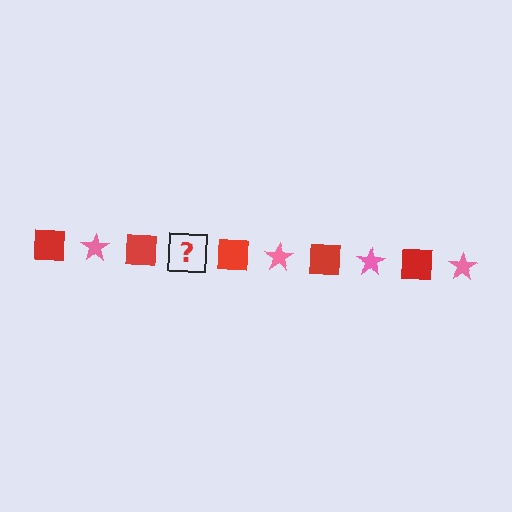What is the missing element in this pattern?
The missing element is a pink star.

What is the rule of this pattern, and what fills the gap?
The rule is that the pattern alternates between red square and pink star. The gap should be filled with a pink star.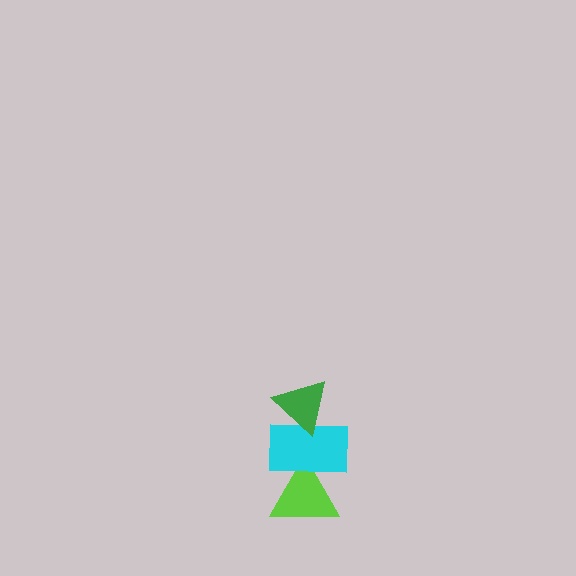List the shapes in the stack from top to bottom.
From top to bottom: the green triangle, the cyan rectangle, the lime triangle.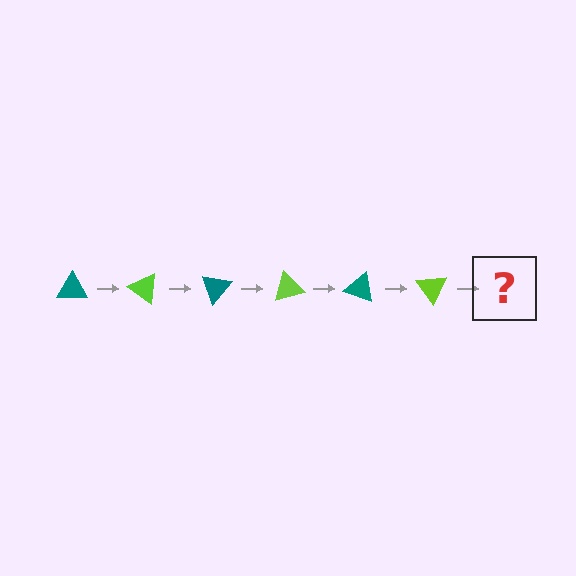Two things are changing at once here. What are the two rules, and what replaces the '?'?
The two rules are that it rotates 35 degrees each step and the color cycles through teal and lime. The '?' should be a teal triangle, rotated 210 degrees from the start.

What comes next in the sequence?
The next element should be a teal triangle, rotated 210 degrees from the start.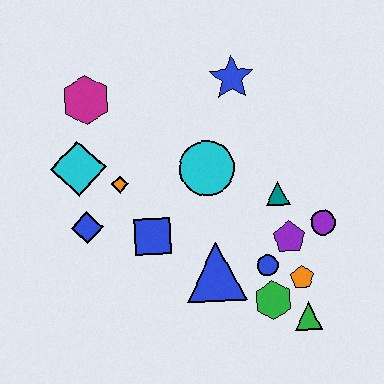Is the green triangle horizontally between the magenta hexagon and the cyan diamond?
No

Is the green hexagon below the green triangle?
No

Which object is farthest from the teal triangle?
The magenta hexagon is farthest from the teal triangle.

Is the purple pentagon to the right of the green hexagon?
Yes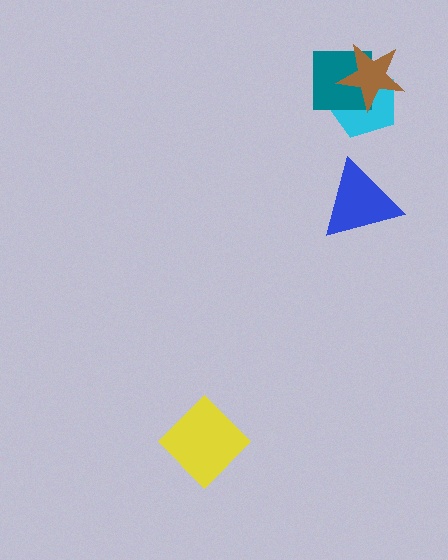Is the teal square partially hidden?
Yes, it is partially covered by another shape.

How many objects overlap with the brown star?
2 objects overlap with the brown star.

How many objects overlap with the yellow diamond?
0 objects overlap with the yellow diamond.